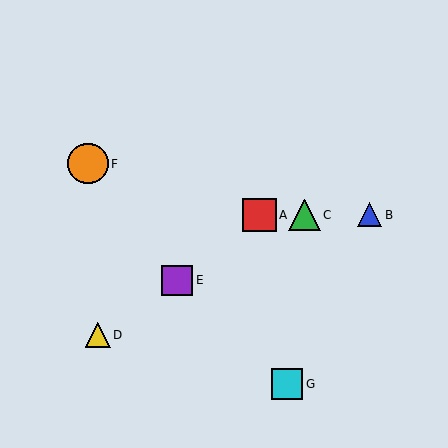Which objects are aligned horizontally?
Objects A, B, C are aligned horizontally.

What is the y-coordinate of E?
Object E is at y≈280.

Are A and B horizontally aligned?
Yes, both are at y≈215.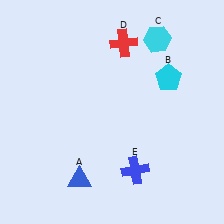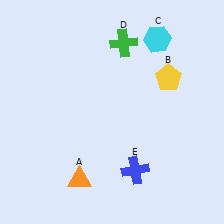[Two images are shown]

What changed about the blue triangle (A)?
In Image 1, A is blue. In Image 2, it changed to orange.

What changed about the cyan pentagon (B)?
In Image 1, B is cyan. In Image 2, it changed to yellow.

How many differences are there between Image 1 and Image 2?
There are 3 differences between the two images.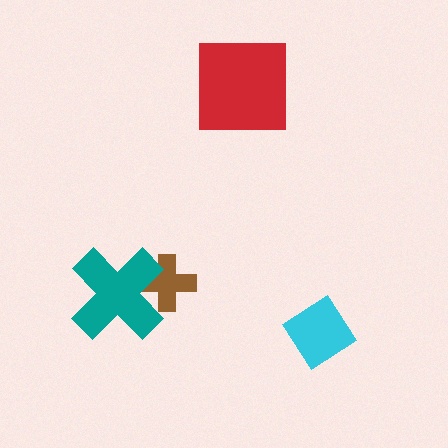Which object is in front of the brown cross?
The teal cross is in front of the brown cross.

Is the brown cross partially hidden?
Yes, it is partially covered by another shape.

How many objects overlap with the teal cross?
1 object overlaps with the teal cross.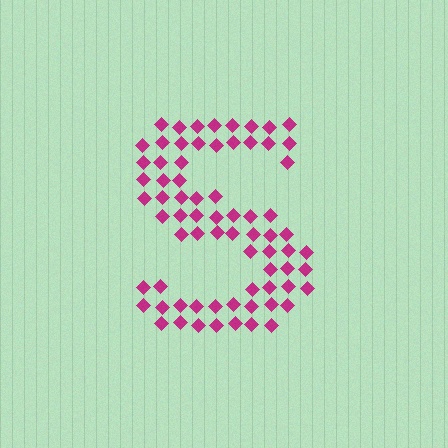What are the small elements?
The small elements are diamonds.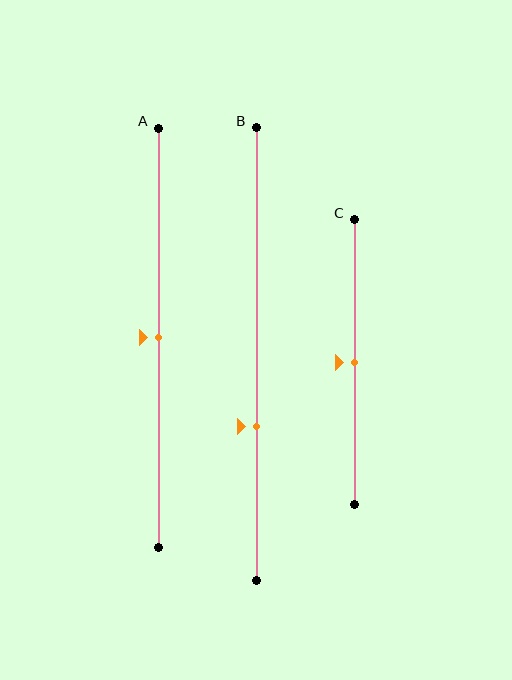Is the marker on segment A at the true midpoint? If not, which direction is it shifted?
Yes, the marker on segment A is at the true midpoint.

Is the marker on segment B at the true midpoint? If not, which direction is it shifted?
No, the marker on segment B is shifted downward by about 16% of the segment length.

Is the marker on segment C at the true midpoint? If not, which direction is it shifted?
Yes, the marker on segment C is at the true midpoint.